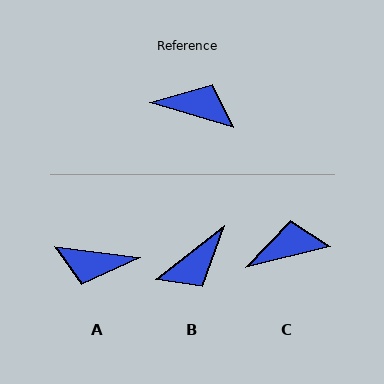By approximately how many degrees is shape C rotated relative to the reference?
Approximately 30 degrees counter-clockwise.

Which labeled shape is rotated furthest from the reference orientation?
A, about 171 degrees away.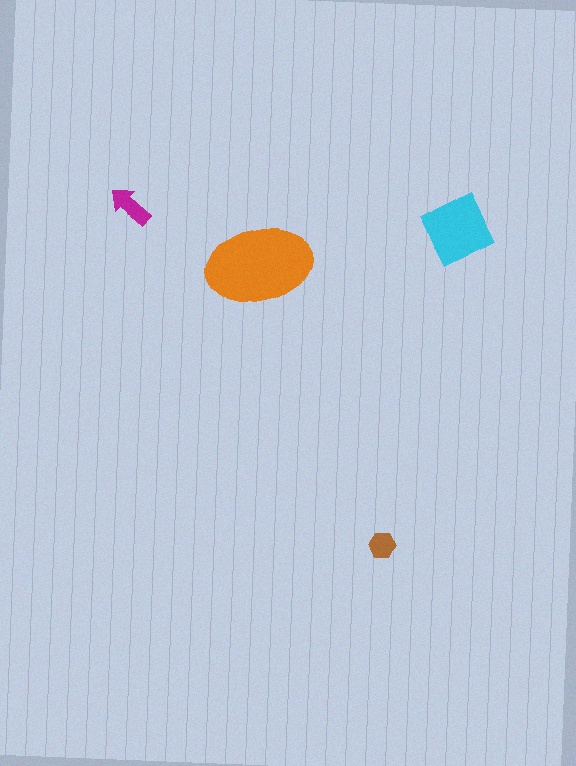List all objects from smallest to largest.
The brown hexagon, the magenta arrow, the cyan square, the orange ellipse.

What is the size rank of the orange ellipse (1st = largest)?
1st.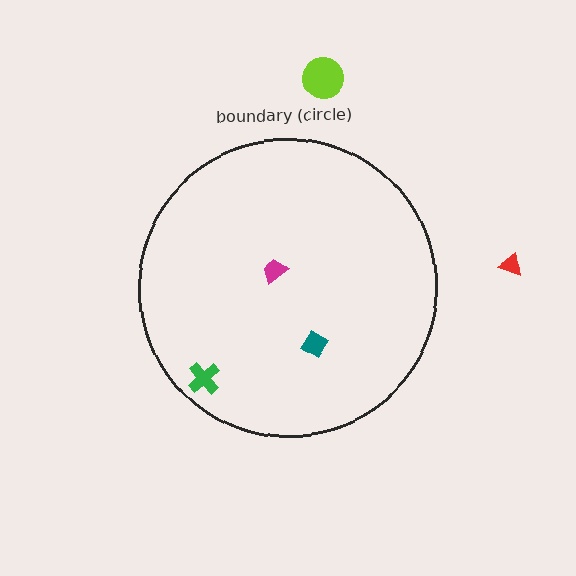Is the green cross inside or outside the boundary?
Inside.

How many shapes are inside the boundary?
3 inside, 2 outside.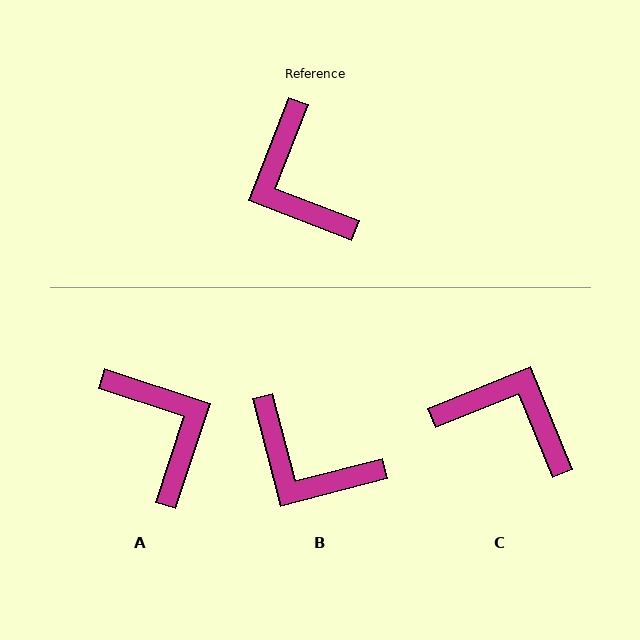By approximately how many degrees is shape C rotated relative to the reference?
Approximately 137 degrees clockwise.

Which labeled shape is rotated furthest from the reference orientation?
A, about 177 degrees away.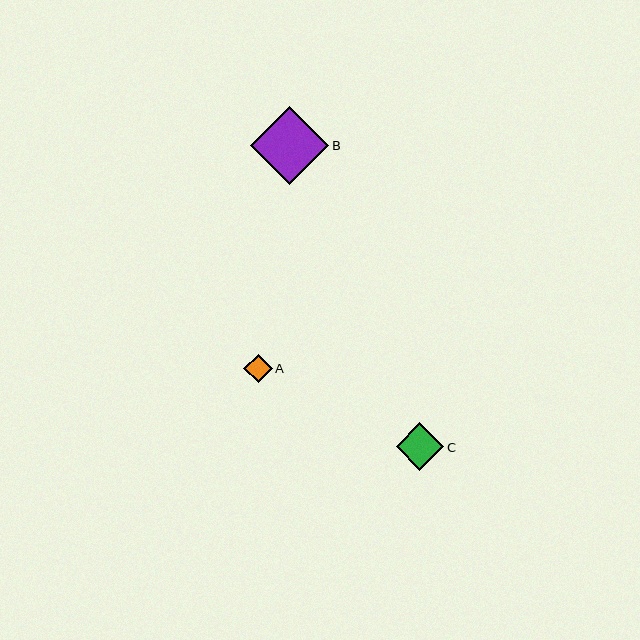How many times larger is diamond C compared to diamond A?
Diamond C is approximately 1.7 times the size of diamond A.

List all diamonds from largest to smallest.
From largest to smallest: B, C, A.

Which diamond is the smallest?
Diamond A is the smallest with a size of approximately 29 pixels.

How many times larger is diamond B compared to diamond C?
Diamond B is approximately 1.6 times the size of diamond C.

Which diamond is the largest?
Diamond B is the largest with a size of approximately 78 pixels.